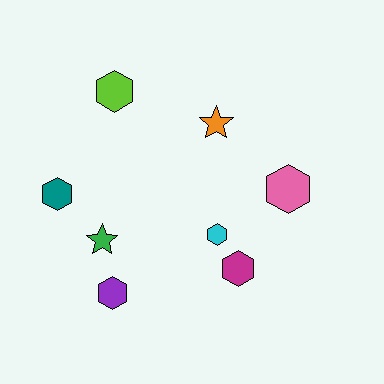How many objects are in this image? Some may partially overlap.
There are 8 objects.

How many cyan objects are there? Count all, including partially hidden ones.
There is 1 cyan object.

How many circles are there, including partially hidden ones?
There are no circles.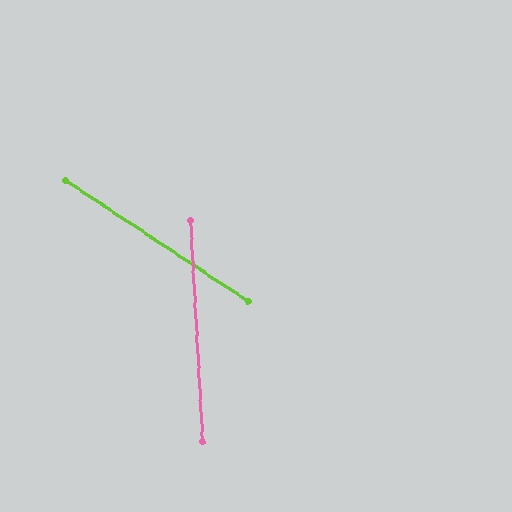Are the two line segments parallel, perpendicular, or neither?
Neither parallel nor perpendicular — they differ by about 53°.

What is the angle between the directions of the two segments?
Approximately 53 degrees.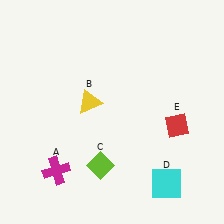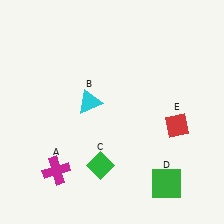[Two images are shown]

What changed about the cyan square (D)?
In Image 1, D is cyan. In Image 2, it changed to green.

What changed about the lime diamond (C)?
In Image 1, C is lime. In Image 2, it changed to green.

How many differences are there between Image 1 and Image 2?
There are 3 differences between the two images.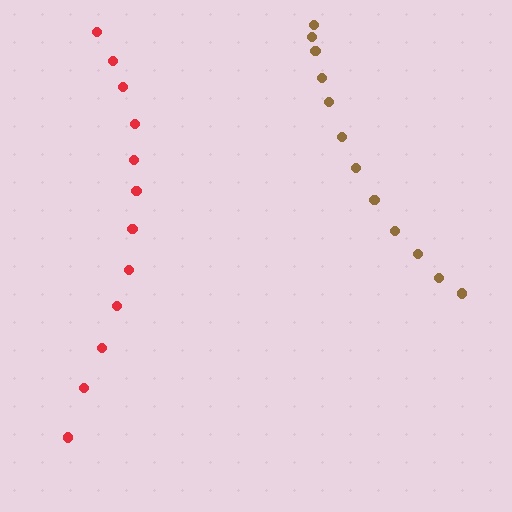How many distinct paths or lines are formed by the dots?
There are 2 distinct paths.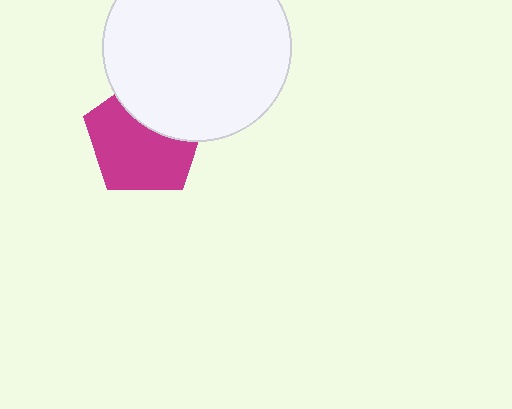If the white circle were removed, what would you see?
You would see the complete magenta pentagon.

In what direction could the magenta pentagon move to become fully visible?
The magenta pentagon could move down. That would shift it out from behind the white circle entirely.